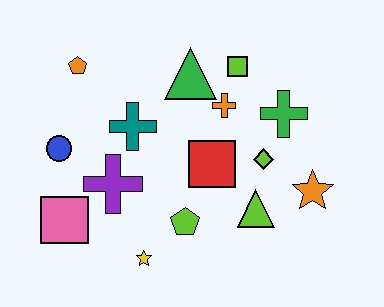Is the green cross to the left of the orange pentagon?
No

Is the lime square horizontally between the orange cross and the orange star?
Yes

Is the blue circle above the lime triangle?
Yes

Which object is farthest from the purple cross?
The orange star is farthest from the purple cross.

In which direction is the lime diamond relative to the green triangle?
The lime diamond is below the green triangle.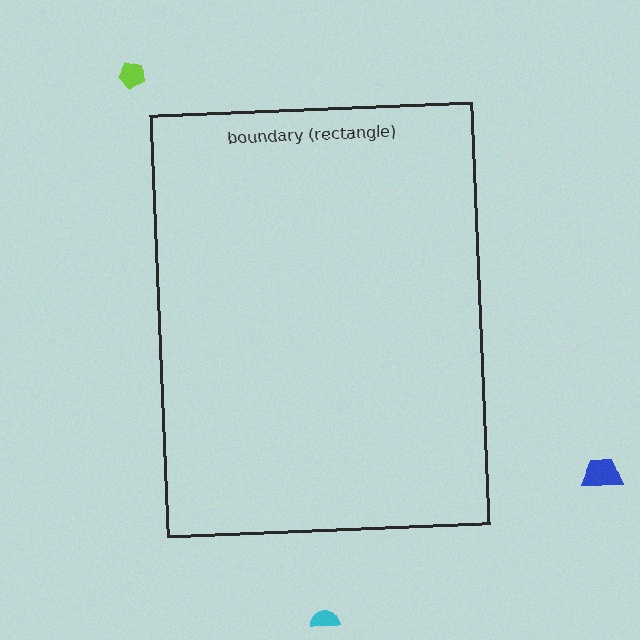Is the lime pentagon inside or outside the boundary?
Outside.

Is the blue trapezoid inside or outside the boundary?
Outside.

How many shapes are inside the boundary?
0 inside, 3 outside.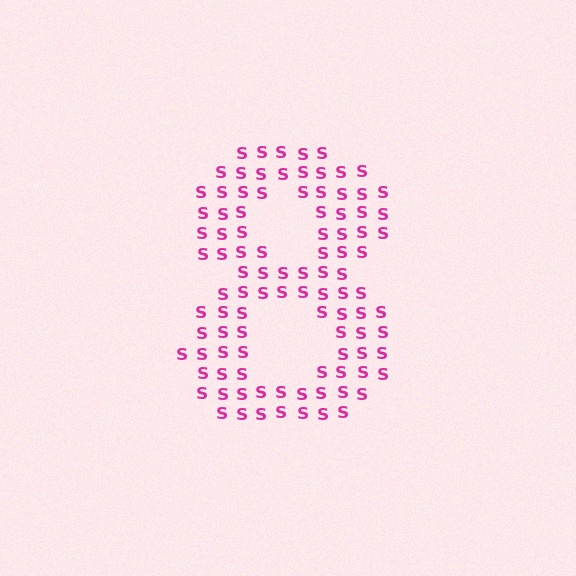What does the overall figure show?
The overall figure shows the digit 8.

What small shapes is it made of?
It is made of small letter S's.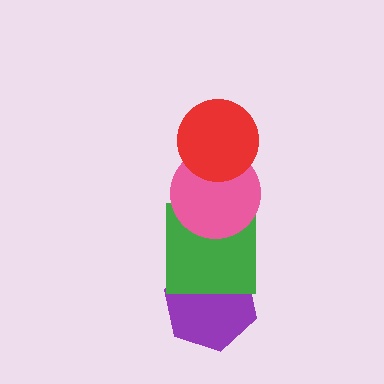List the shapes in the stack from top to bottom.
From top to bottom: the red circle, the pink circle, the green square, the purple hexagon.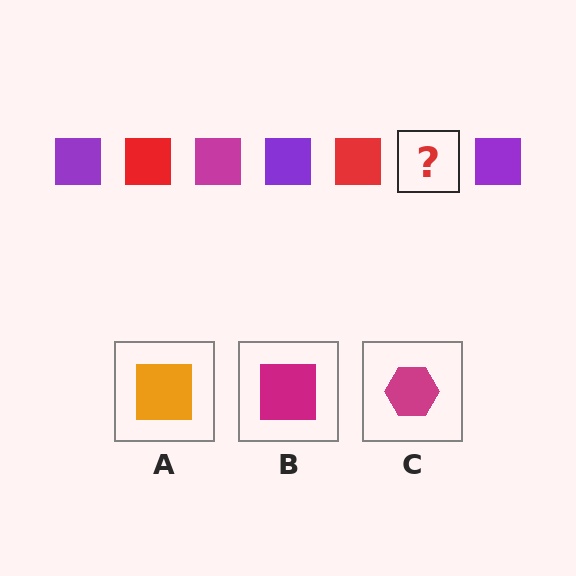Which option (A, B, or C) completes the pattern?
B.